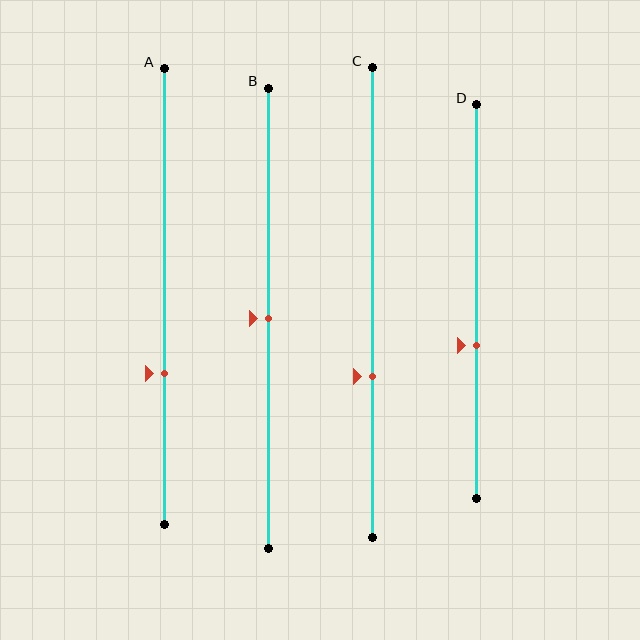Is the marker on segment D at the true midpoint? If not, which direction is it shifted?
No, the marker on segment D is shifted downward by about 11% of the segment length.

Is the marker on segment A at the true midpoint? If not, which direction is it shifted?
No, the marker on segment A is shifted downward by about 17% of the segment length.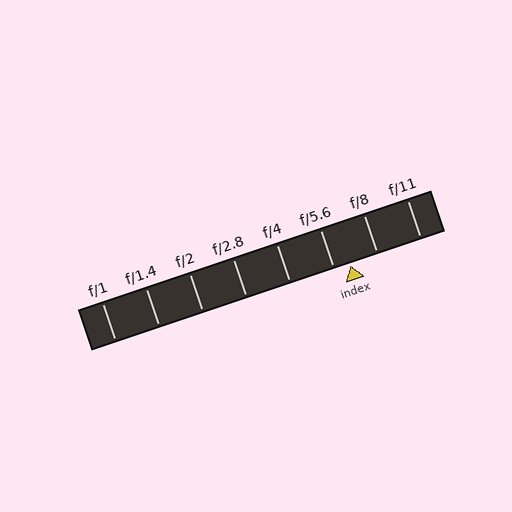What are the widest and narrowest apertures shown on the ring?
The widest aperture shown is f/1 and the narrowest is f/11.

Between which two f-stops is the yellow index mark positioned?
The index mark is between f/5.6 and f/8.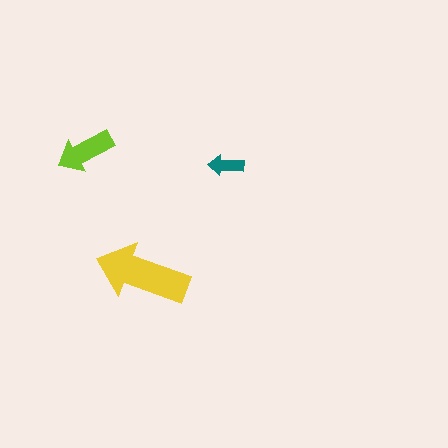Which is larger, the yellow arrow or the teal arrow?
The yellow one.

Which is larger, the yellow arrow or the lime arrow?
The yellow one.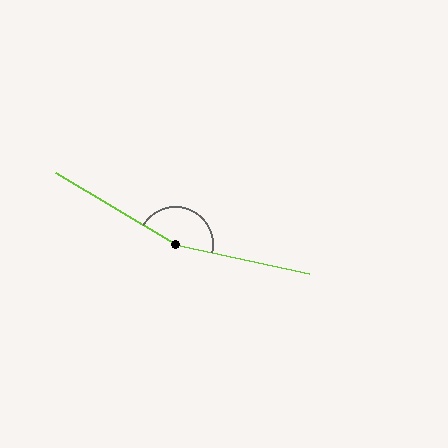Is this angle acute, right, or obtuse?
It is obtuse.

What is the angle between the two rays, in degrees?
Approximately 162 degrees.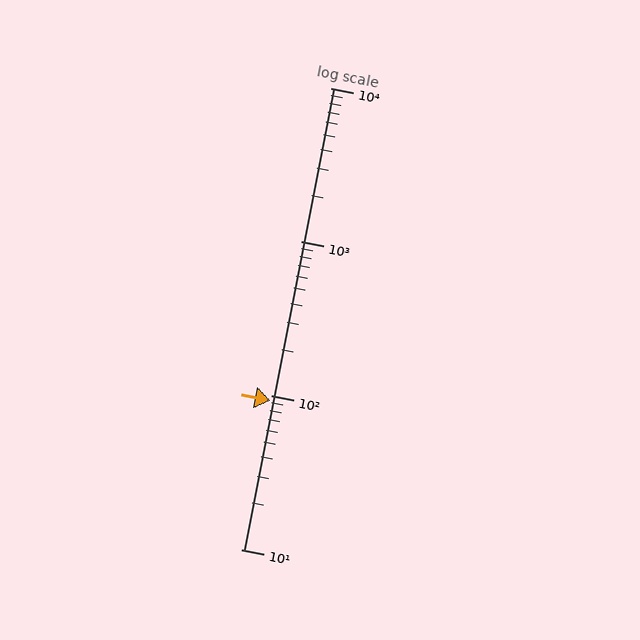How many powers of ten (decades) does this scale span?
The scale spans 3 decades, from 10 to 10000.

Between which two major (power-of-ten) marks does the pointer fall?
The pointer is between 10 and 100.